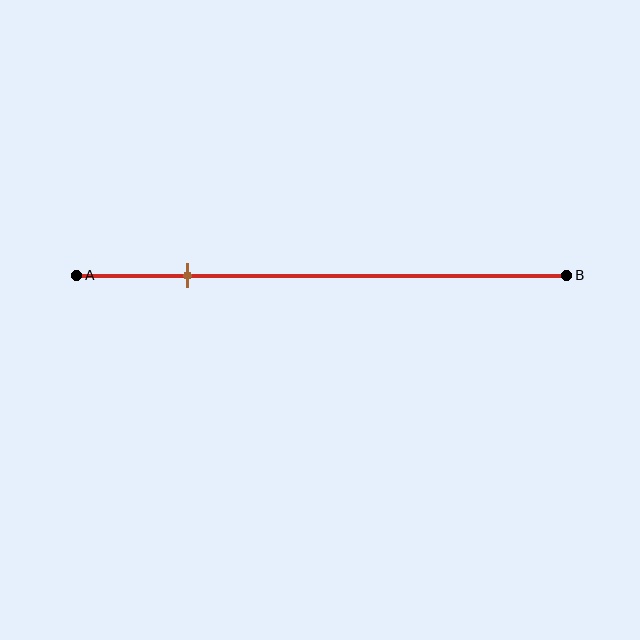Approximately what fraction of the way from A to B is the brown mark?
The brown mark is approximately 25% of the way from A to B.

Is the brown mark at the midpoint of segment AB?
No, the mark is at about 25% from A, not at the 50% midpoint.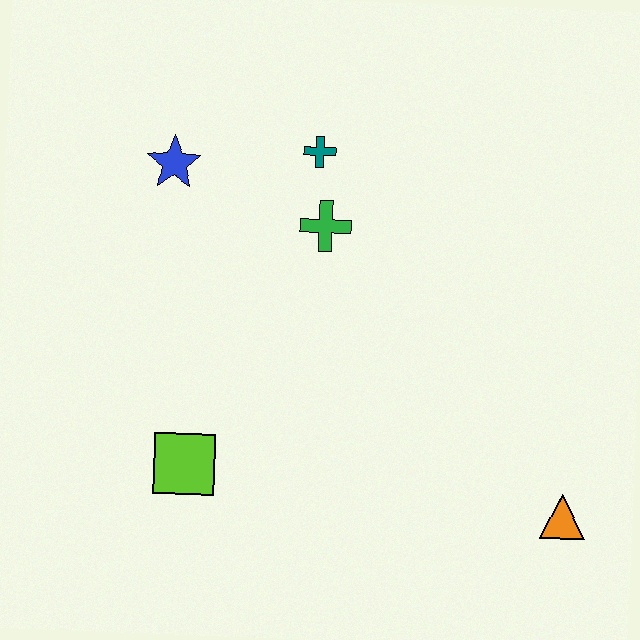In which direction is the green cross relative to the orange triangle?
The green cross is above the orange triangle.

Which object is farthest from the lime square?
The orange triangle is farthest from the lime square.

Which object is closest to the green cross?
The teal cross is closest to the green cross.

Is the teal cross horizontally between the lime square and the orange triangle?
Yes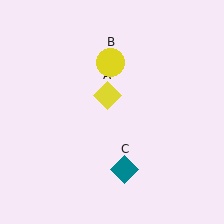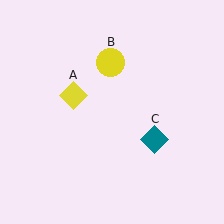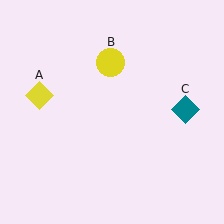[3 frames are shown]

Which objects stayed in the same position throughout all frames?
Yellow circle (object B) remained stationary.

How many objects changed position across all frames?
2 objects changed position: yellow diamond (object A), teal diamond (object C).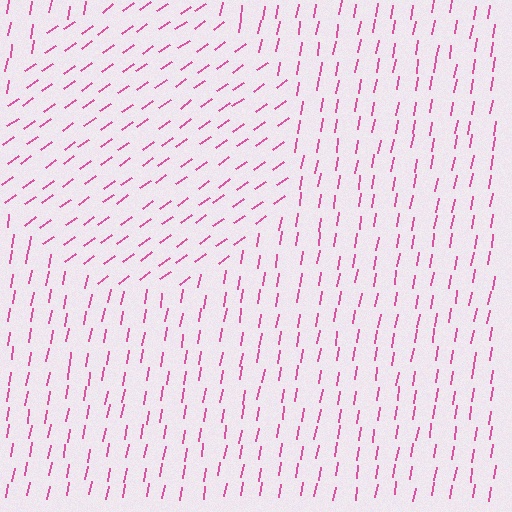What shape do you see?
I see a circle.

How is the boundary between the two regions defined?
The boundary is defined purely by a change in line orientation (approximately 45 degrees difference). All lines are the same color and thickness.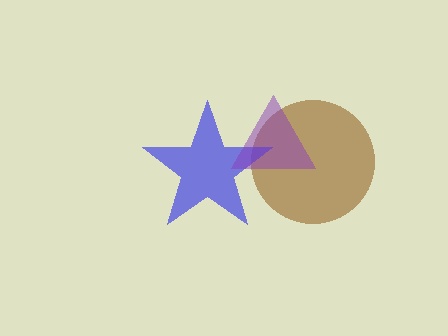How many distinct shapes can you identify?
There are 3 distinct shapes: a brown circle, a blue star, a purple triangle.